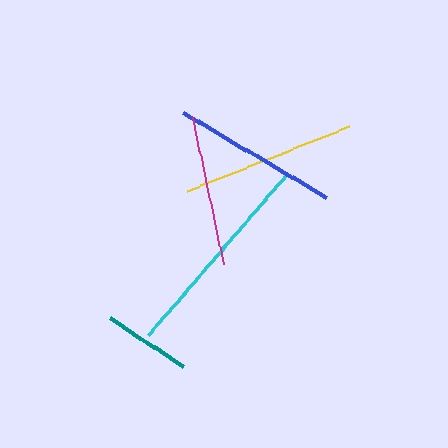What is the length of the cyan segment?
The cyan segment is approximately 214 pixels long.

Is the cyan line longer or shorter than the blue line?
The cyan line is longer than the blue line.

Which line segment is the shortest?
The teal line is the shortest at approximately 87 pixels.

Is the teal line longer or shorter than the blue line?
The blue line is longer than the teal line.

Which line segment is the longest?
The cyan line is the longest at approximately 214 pixels.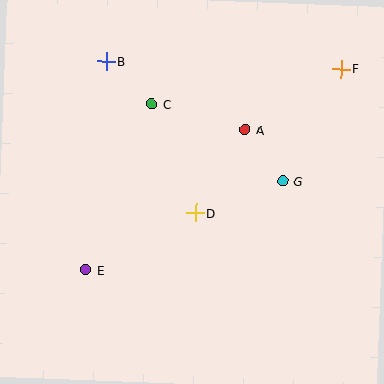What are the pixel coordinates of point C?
Point C is at (152, 104).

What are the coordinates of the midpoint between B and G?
The midpoint between B and G is at (194, 121).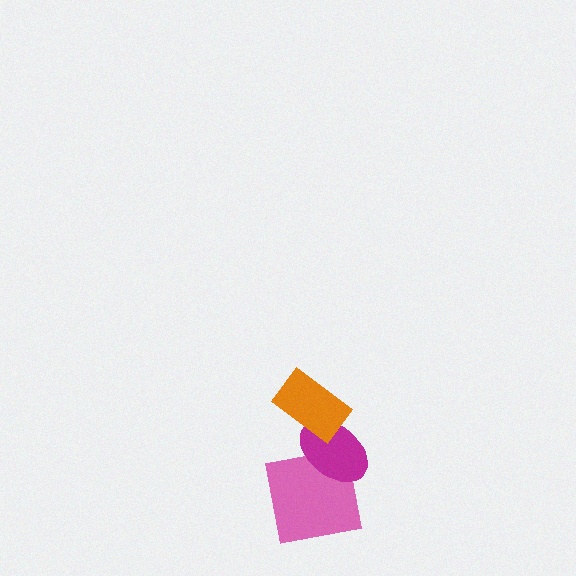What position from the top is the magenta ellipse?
The magenta ellipse is 2nd from the top.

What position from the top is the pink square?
The pink square is 3rd from the top.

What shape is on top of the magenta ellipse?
The orange rectangle is on top of the magenta ellipse.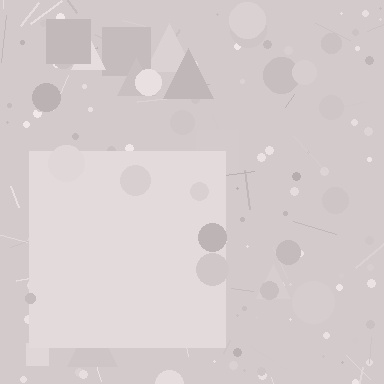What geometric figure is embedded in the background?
A square is embedded in the background.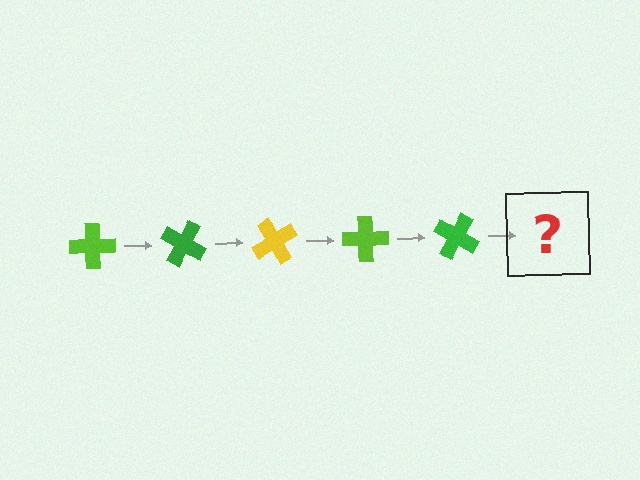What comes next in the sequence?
The next element should be a yellow cross, rotated 150 degrees from the start.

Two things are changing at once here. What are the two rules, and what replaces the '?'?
The two rules are that it rotates 30 degrees each step and the color cycles through lime, green, and yellow. The '?' should be a yellow cross, rotated 150 degrees from the start.